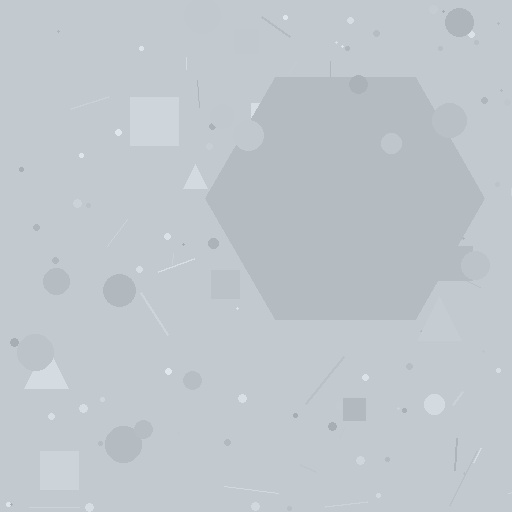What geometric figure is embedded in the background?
A hexagon is embedded in the background.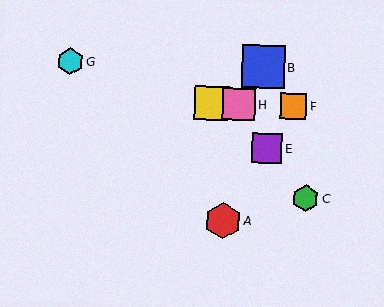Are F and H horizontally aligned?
Yes, both are at y≈106.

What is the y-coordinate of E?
Object E is at y≈148.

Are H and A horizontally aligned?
No, H is at y≈104 and A is at y≈221.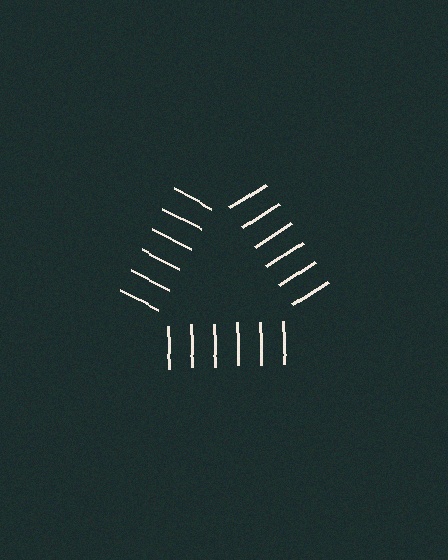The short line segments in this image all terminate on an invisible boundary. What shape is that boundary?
An illusory triangle — the line segments terminate on its edges but no continuous stroke is drawn.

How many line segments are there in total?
18 — 6 along each of the 3 edges.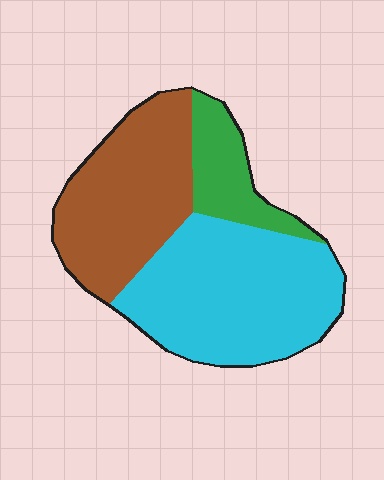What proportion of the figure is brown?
Brown covers around 35% of the figure.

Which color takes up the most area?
Cyan, at roughly 50%.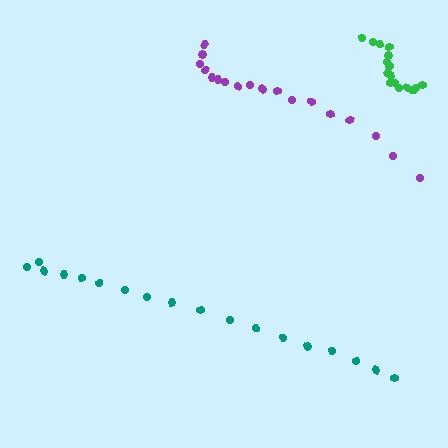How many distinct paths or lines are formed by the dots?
There are 3 distinct paths.